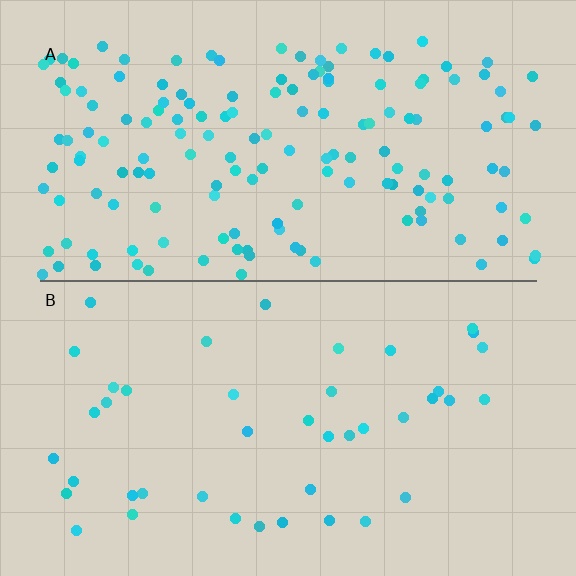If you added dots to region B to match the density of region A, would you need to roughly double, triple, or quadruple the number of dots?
Approximately quadruple.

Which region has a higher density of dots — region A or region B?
A (the top).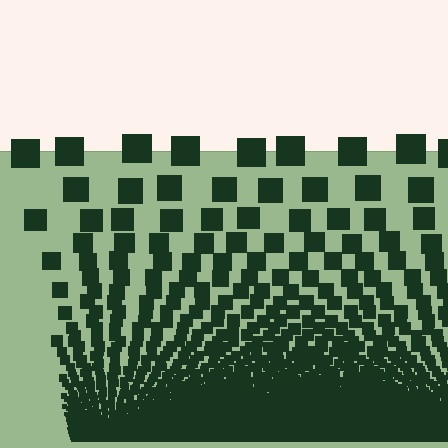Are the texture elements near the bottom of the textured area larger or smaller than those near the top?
Smaller. The gradient is inverted — elements near the bottom are smaller and denser.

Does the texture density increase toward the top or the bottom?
Density increases toward the bottom.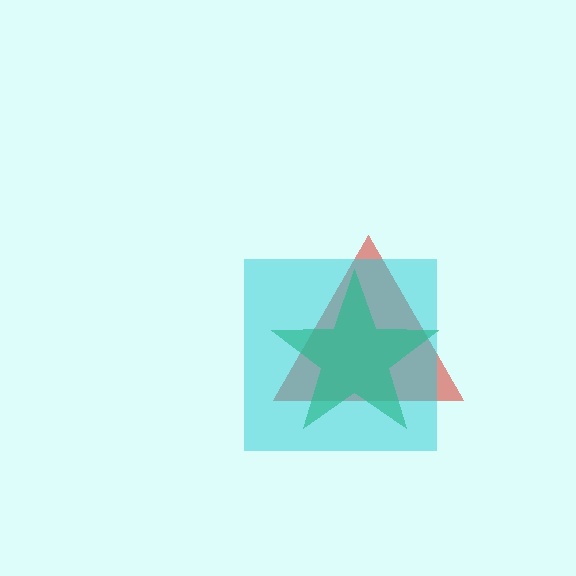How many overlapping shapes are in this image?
There are 3 overlapping shapes in the image.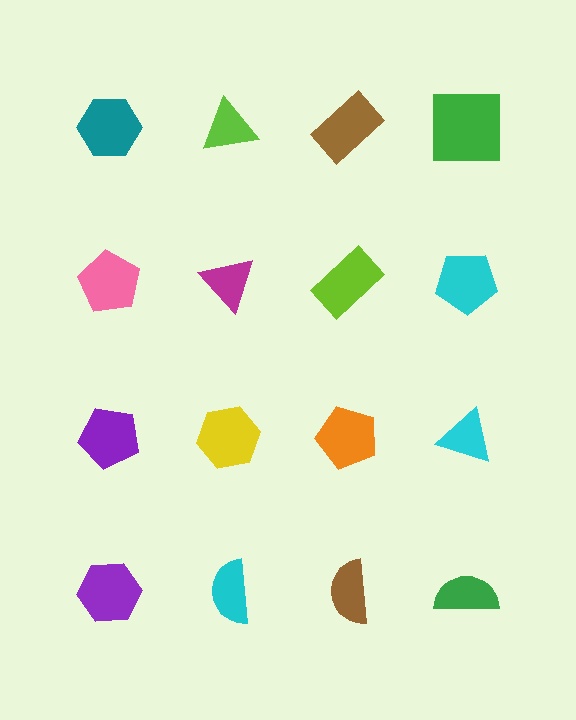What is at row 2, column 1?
A pink pentagon.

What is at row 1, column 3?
A brown rectangle.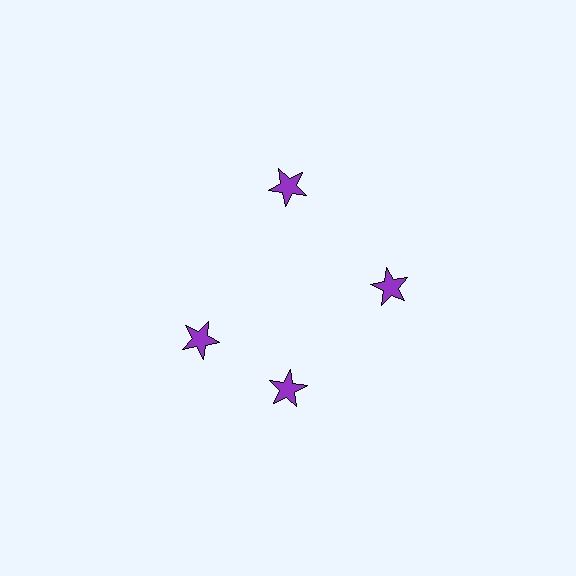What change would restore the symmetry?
The symmetry would be restored by rotating it back into even spacing with its neighbors so that all 4 stars sit at equal angles and equal distance from the center.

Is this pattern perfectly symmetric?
No. The 4 purple stars are arranged in a ring, but one element near the 9 o'clock position is rotated out of alignment along the ring, breaking the 4-fold rotational symmetry.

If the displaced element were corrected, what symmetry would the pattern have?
It would have 4-fold rotational symmetry — the pattern would map onto itself every 90 degrees.